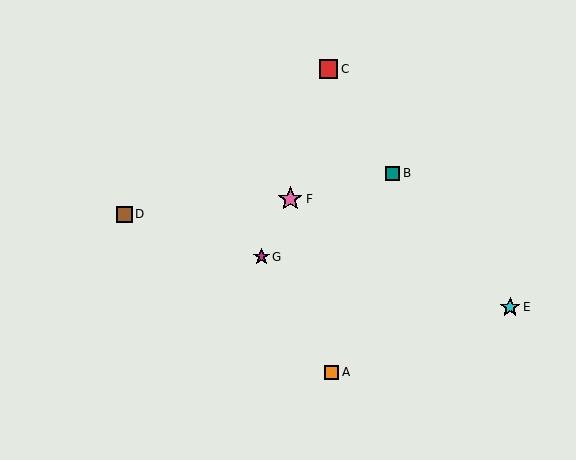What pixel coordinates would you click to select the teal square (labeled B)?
Click at (393, 173) to select the teal square B.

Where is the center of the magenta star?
The center of the magenta star is at (261, 257).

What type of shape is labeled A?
Shape A is an orange square.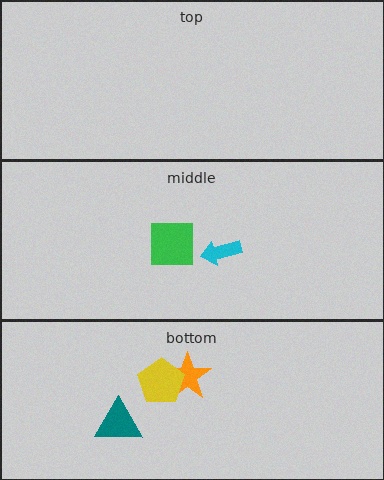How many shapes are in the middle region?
2.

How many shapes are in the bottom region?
3.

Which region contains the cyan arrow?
The middle region.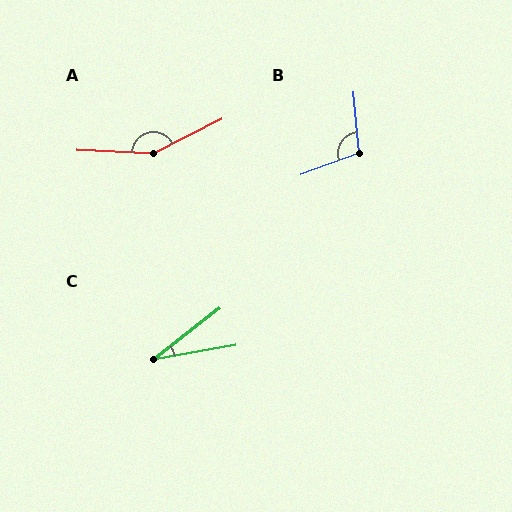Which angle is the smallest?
C, at approximately 28 degrees.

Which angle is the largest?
A, at approximately 150 degrees.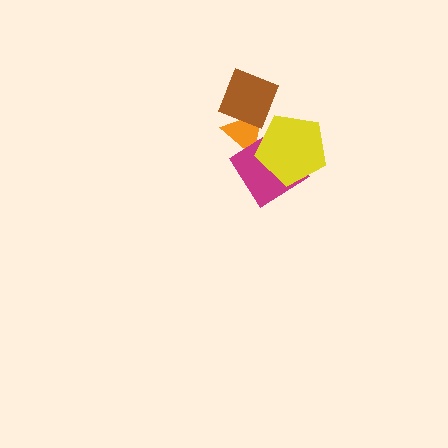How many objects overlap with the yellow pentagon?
2 objects overlap with the yellow pentagon.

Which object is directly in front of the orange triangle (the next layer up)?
The magenta diamond is directly in front of the orange triangle.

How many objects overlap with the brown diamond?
1 object overlaps with the brown diamond.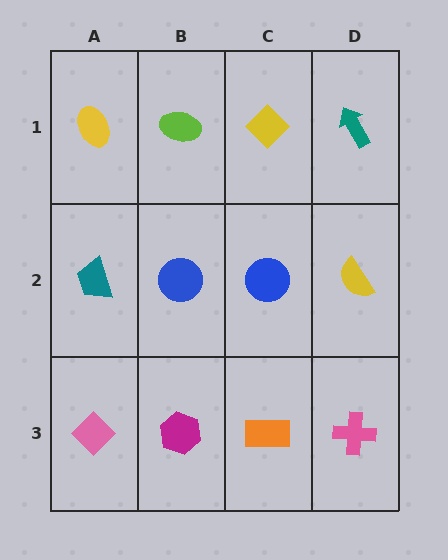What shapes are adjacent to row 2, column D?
A teal arrow (row 1, column D), a pink cross (row 3, column D), a blue circle (row 2, column C).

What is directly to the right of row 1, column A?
A lime ellipse.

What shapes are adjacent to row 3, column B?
A blue circle (row 2, column B), a pink diamond (row 3, column A), an orange rectangle (row 3, column C).